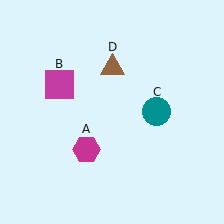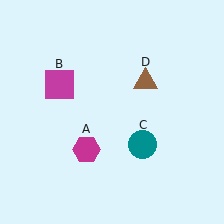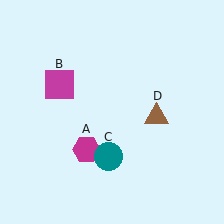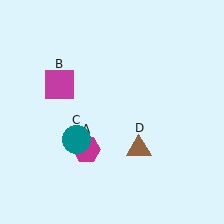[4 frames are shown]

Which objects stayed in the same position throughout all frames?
Magenta hexagon (object A) and magenta square (object B) remained stationary.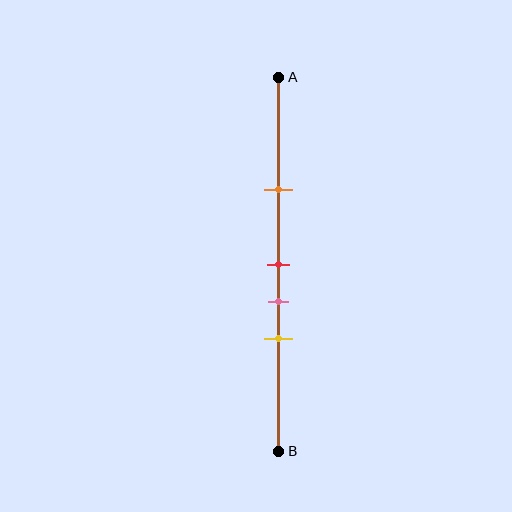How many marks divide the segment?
There are 4 marks dividing the segment.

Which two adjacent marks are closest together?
The red and pink marks are the closest adjacent pair.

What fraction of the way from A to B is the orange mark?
The orange mark is approximately 30% (0.3) of the way from A to B.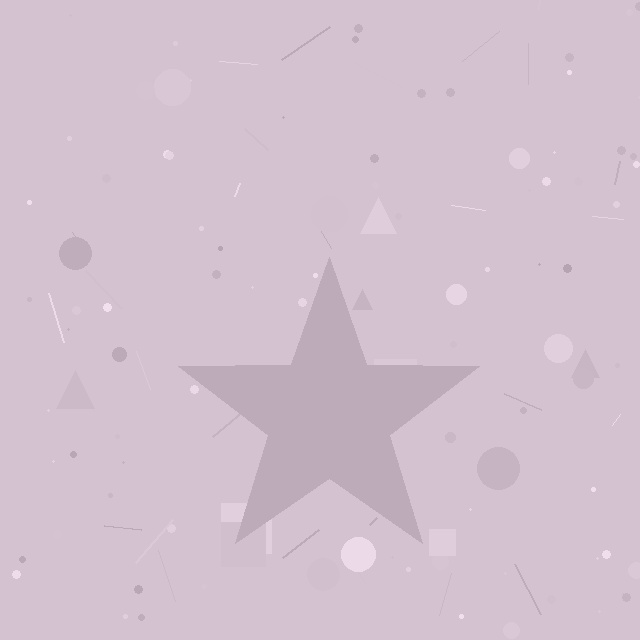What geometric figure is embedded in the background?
A star is embedded in the background.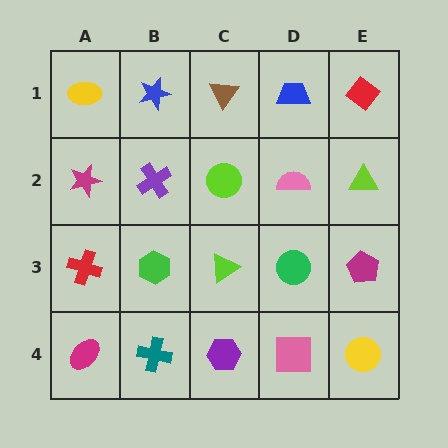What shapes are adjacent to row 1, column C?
A lime circle (row 2, column C), a blue star (row 1, column B), a blue trapezoid (row 1, column D).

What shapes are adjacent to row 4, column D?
A green circle (row 3, column D), a purple hexagon (row 4, column C), a yellow circle (row 4, column E).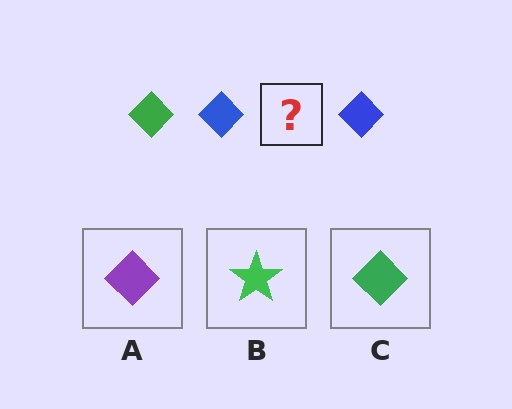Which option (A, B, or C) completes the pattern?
C.